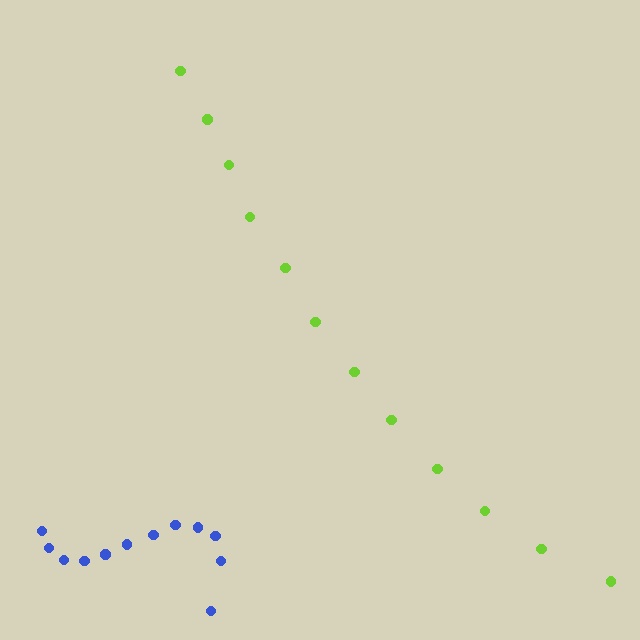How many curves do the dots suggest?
There are 2 distinct paths.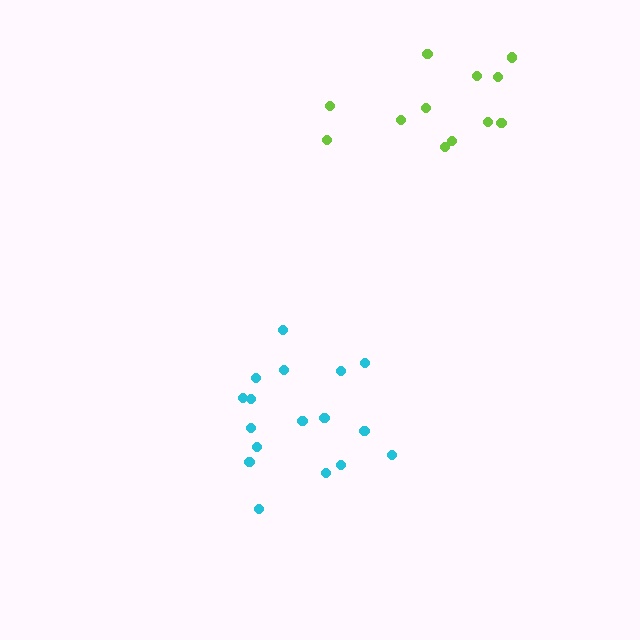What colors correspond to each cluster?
The clusters are colored: cyan, lime.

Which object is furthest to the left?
The cyan cluster is leftmost.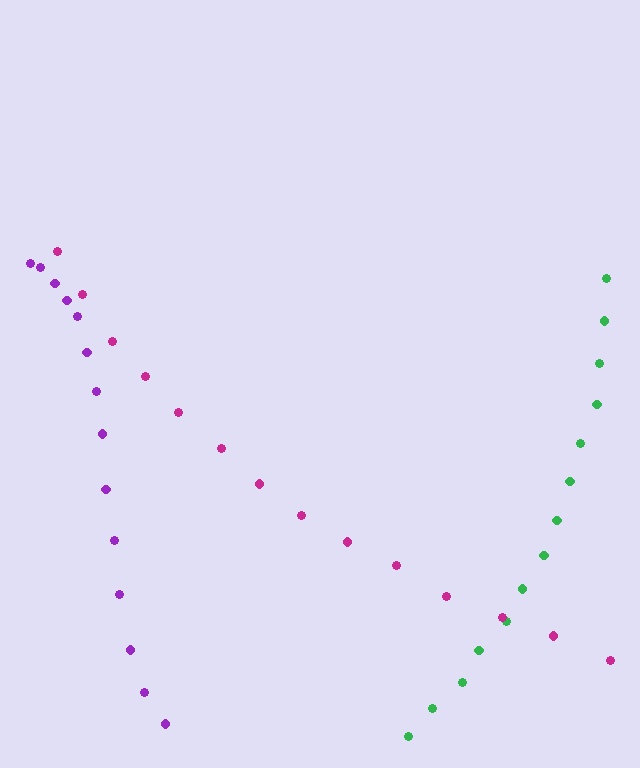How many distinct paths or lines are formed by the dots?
There are 3 distinct paths.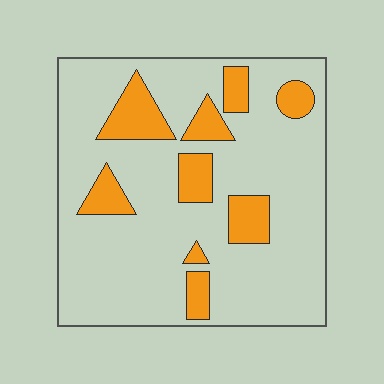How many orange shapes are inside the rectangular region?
9.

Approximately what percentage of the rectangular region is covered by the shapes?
Approximately 20%.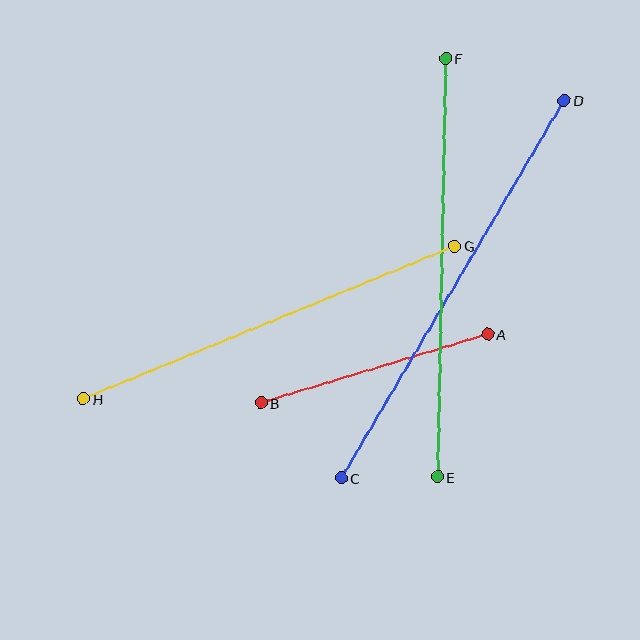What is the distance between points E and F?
The distance is approximately 419 pixels.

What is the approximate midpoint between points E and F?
The midpoint is at approximately (441, 268) pixels.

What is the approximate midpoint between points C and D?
The midpoint is at approximately (453, 289) pixels.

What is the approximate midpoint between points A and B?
The midpoint is at approximately (374, 369) pixels.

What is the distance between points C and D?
The distance is approximately 439 pixels.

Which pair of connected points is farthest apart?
Points C and D are farthest apart.